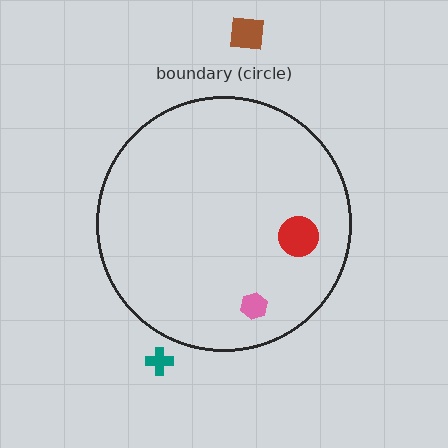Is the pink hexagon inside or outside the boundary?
Inside.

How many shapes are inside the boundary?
2 inside, 2 outside.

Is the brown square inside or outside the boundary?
Outside.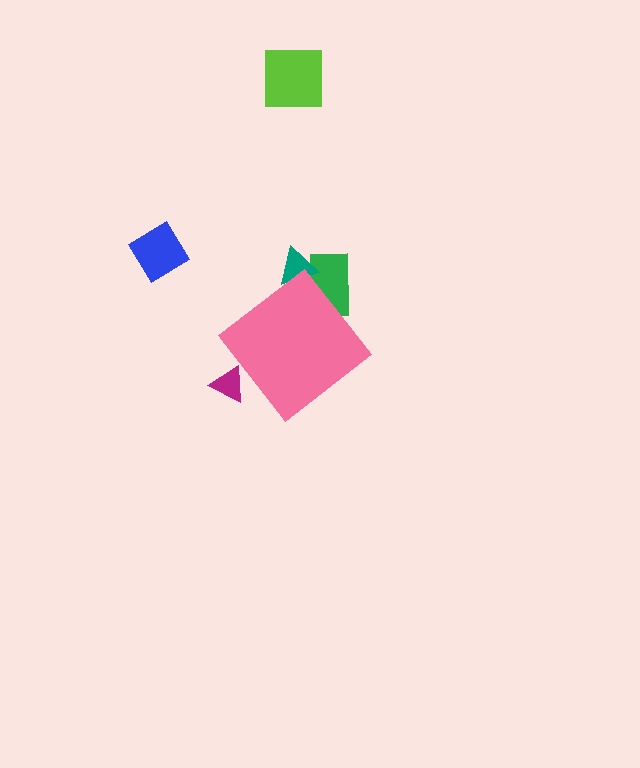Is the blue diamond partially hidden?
No, the blue diamond is fully visible.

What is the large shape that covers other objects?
A pink diamond.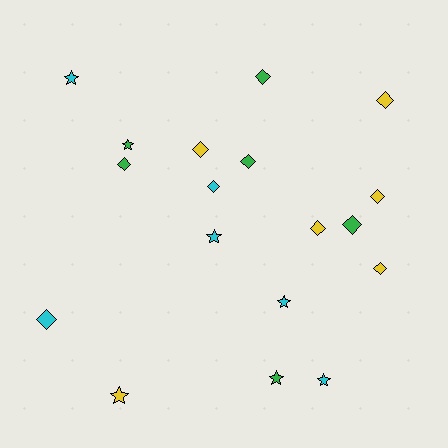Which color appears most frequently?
Green, with 6 objects.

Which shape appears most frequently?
Diamond, with 11 objects.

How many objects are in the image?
There are 18 objects.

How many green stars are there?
There are 2 green stars.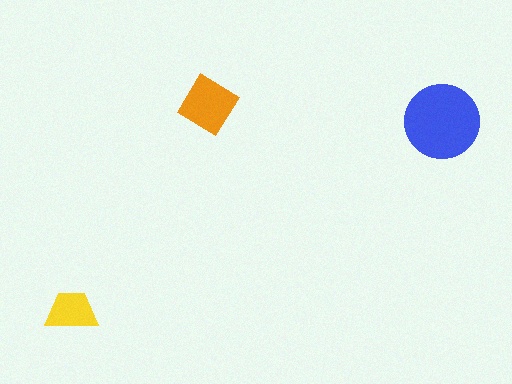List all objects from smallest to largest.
The yellow trapezoid, the orange diamond, the blue circle.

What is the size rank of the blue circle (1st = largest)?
1st.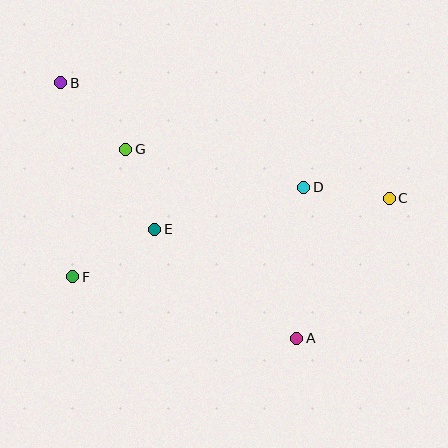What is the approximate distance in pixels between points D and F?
The distance between D and F is approximately 248 pixels.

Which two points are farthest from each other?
Points B and C are farthest from each other.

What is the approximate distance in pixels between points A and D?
The distance between A and D is approximately 152 pixels.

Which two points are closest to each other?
Points E and G are closest to each other.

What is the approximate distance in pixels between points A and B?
The distance between A and B is approximately 348 pixels.